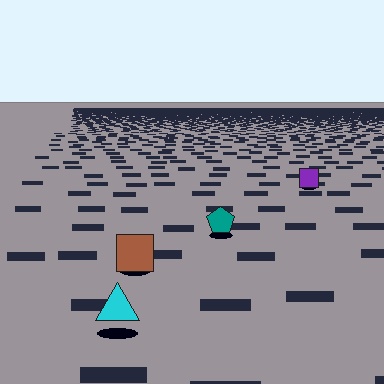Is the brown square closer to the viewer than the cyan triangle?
No. The cyan triangle is closer — you can tell from the texture gradient: the ground texture is coarser near it.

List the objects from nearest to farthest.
From nearest to farthest: the cyan triangle, the brown square, the teal pentagon, the purple square.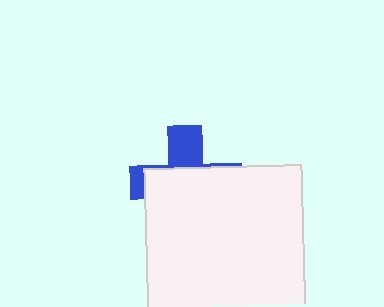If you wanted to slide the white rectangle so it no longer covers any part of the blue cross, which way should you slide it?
Slide it down — that is the most direct way to separate the two shapes.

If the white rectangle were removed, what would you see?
You would see the complete blue cross.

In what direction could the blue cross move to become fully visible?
The blue cross could move up. That would shift it out from behind the white rectangle entirely.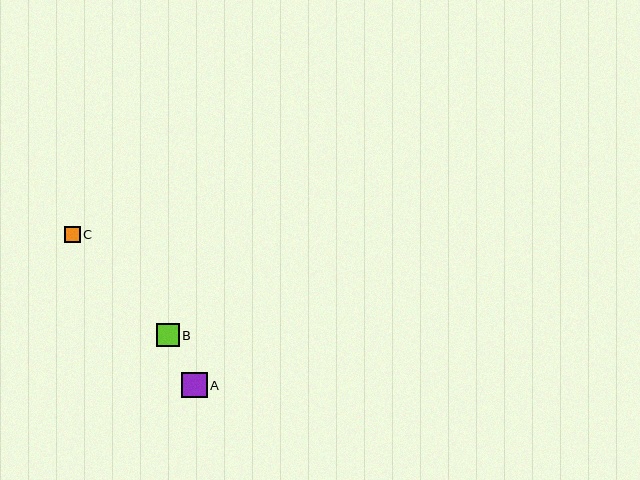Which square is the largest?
Square A is the largest with a size of approximately 26 pixels.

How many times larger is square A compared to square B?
Square A is approximately 1.1 times the size of square B.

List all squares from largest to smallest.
From largest to smallest: A, B, C.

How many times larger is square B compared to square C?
Square B is approximately 1.4 times the size of square C.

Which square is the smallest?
Square C is the smallest with a size of approximately 16 pixels.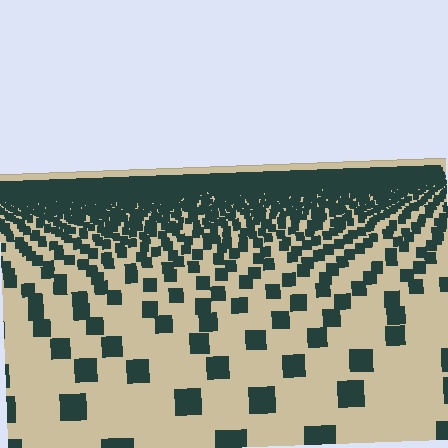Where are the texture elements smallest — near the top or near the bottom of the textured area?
Near the top.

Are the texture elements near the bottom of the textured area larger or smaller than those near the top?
Larger. Near the bottom, elements are closer to the viewer and appear at a bigger on-screen size.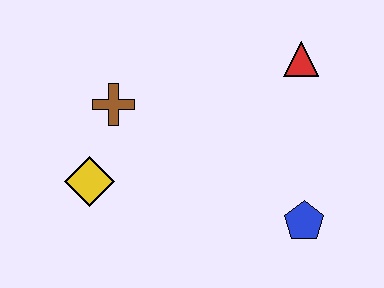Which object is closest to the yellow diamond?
The brown cross is closest to the yellow diamond.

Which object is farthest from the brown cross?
The blue pentagon is farthest from the brown cross.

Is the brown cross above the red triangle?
No